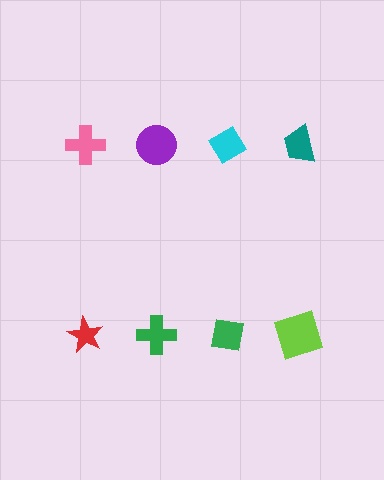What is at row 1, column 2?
A purple circle.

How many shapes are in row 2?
4 shapes.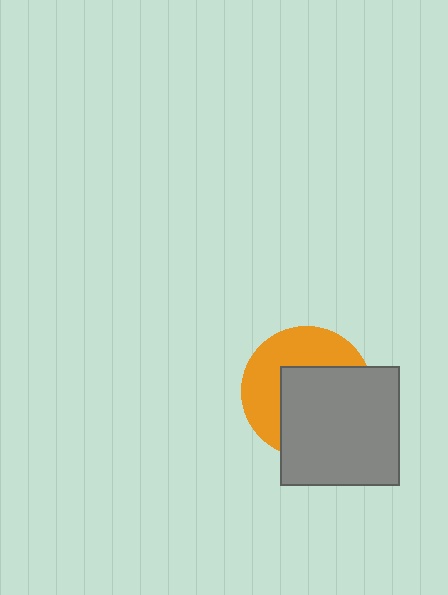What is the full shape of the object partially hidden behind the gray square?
The partially hidden object is an orange circle.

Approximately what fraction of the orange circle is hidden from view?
Roughly 55% of the orange circle is hidden behind the gray square.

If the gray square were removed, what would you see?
You would see the complete orange circle.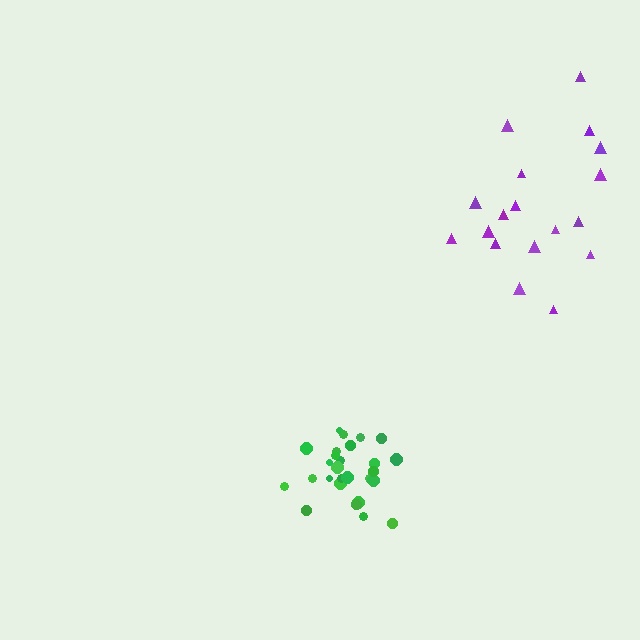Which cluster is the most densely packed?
Green.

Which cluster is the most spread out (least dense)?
Purple.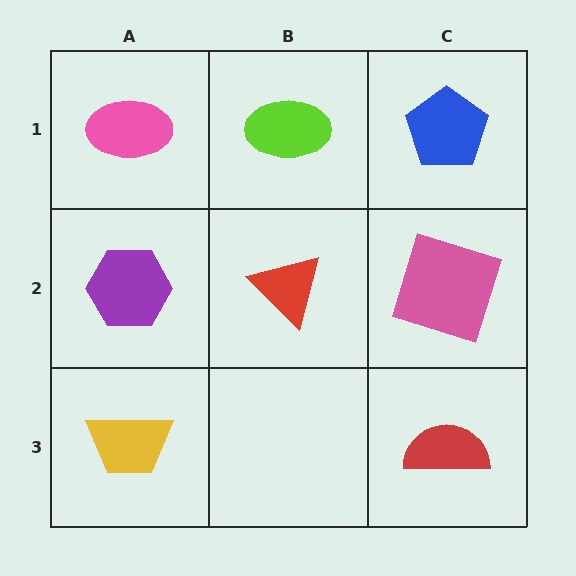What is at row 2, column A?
A purple hexagon.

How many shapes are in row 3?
2 shapes.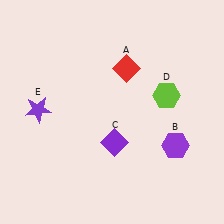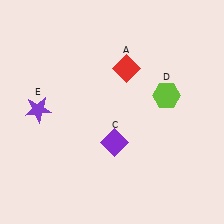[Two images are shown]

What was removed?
The purple hexagon (B) was removed in Image 2.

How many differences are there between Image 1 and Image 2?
There is 1 difference between the two images.